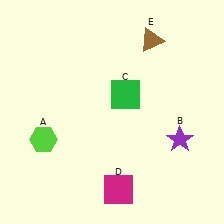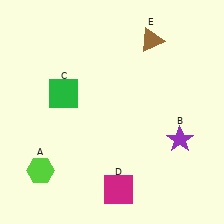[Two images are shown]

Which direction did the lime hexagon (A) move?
The lime hexagon (A) moved down.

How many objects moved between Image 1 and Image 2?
2 objects moved between the two images.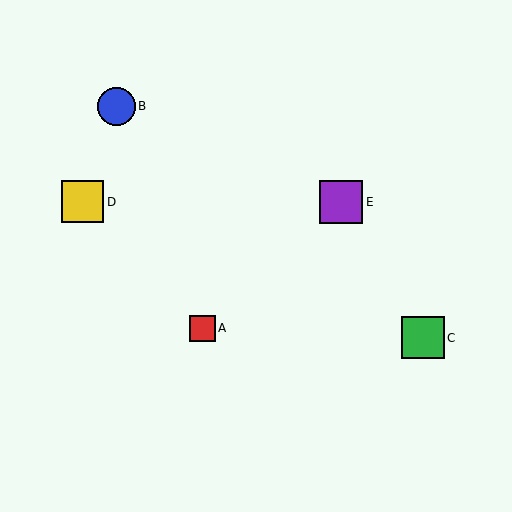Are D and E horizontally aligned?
Yes, both are at y≈202.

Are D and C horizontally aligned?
No, D is at y≈202 and C is at y≈338.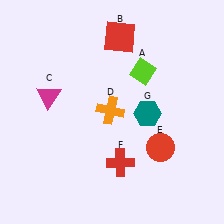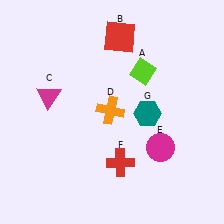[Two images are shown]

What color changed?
The circle (E) changed from red in Image 1 to magenta in Image 2.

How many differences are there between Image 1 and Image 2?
There is 1 difference between the two images.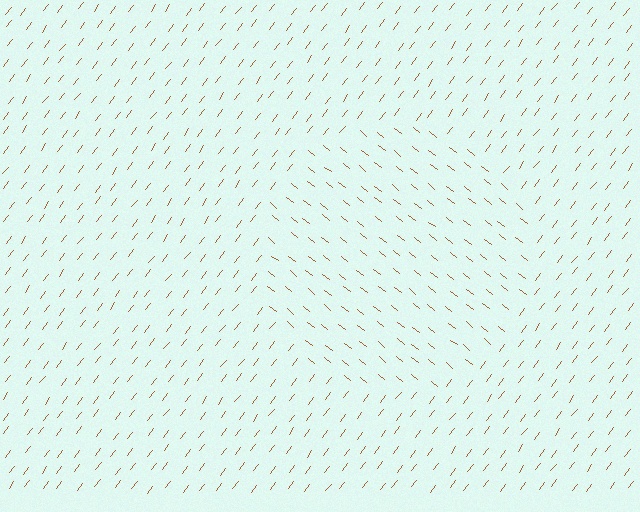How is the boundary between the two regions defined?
The boundary is defined purely by a change in line orientation (approximately 89 degrees difference). All lines are the same color and thickness.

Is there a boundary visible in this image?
Yes, there is a texture boundary formed by a change in line orientation.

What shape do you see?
I see a circle.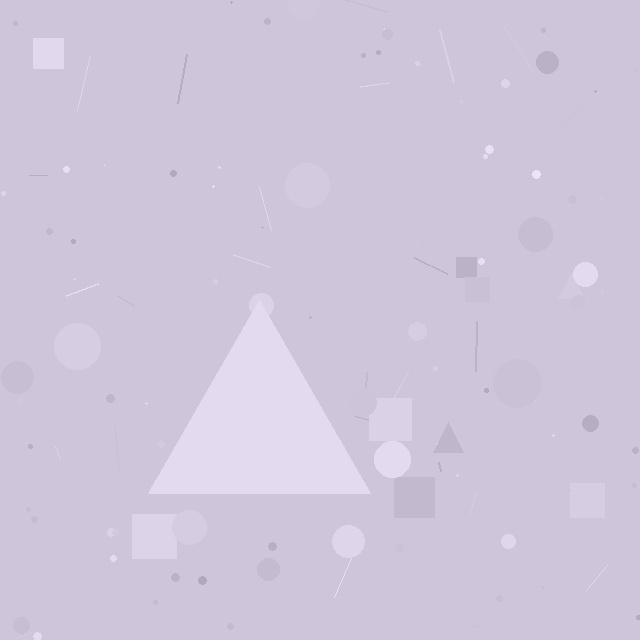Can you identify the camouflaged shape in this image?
The camouflaged shape is a triangle.